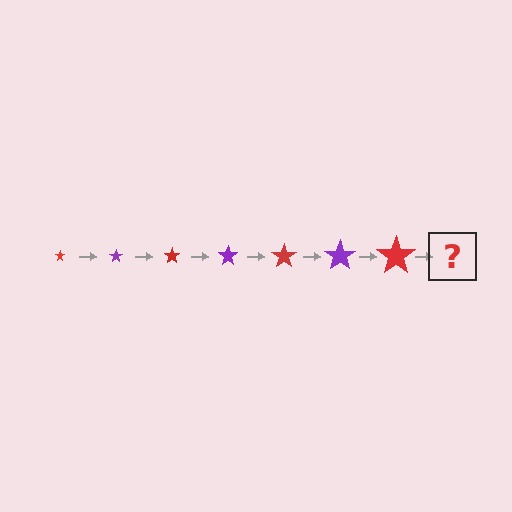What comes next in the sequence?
The next element should be a purple star, larger than the previous one.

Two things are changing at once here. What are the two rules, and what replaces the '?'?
The two rules are that the star grows larger each step and the color cycles through red and purple. The '?' should be a purple star, larger than the previous one.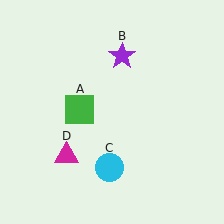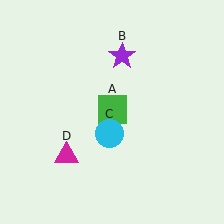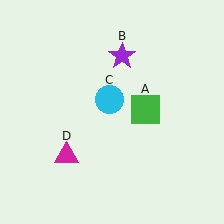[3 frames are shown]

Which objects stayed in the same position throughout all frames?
Purple star (object B) and magenta triangle (object D) remained stationary.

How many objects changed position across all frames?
2 objects changed position: green square (object A), cyan circle (object C).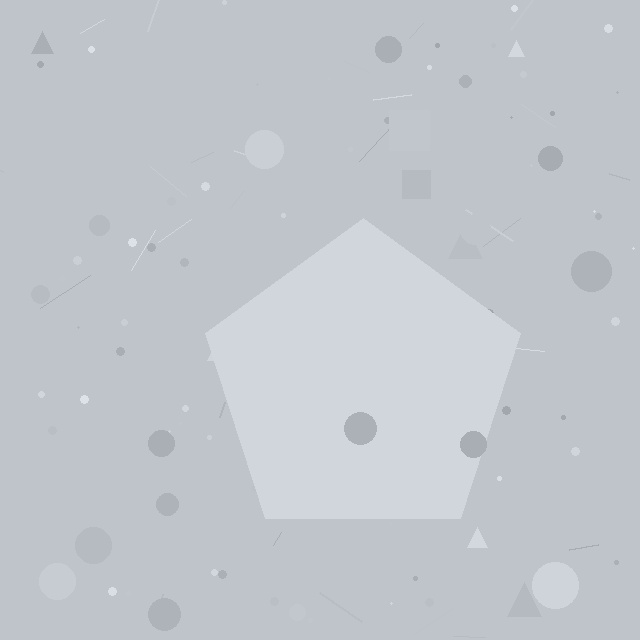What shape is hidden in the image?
A pentagon is hidden in the image.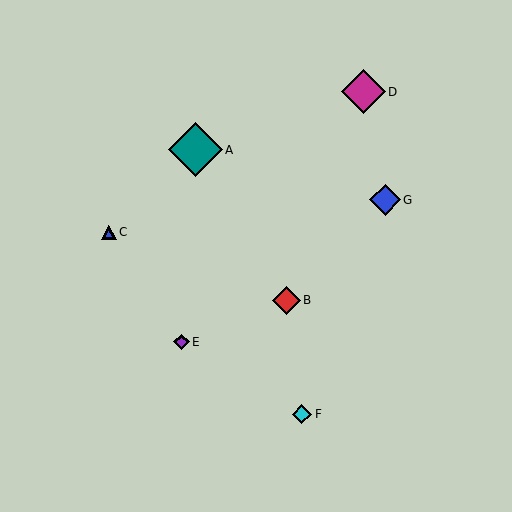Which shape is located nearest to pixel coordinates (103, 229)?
The blue triangle (labeled C) at (109, 232) is nearest to that location.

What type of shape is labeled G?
Shape G is a blue diamond.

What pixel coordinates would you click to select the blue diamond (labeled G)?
Click at (385, 200) to select the blue diamond G.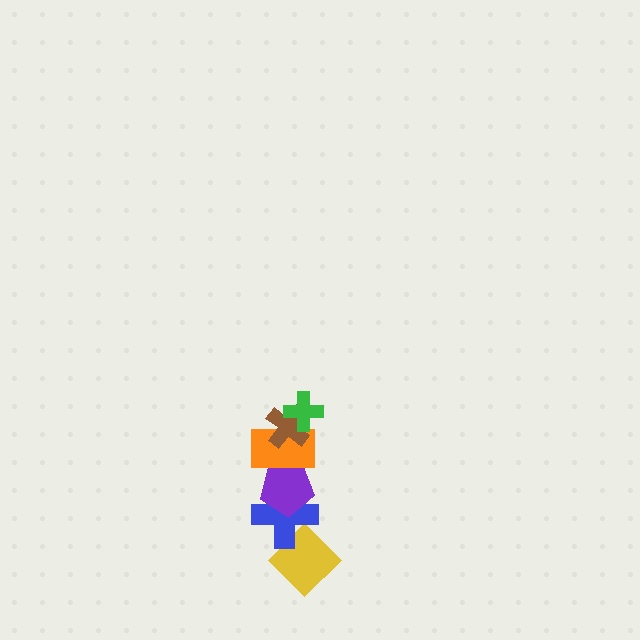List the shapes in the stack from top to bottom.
From top to bottom: the green cross, the brown cross, the orange rectangle, the purple pentagon, the blue cross, the yellow diamond.